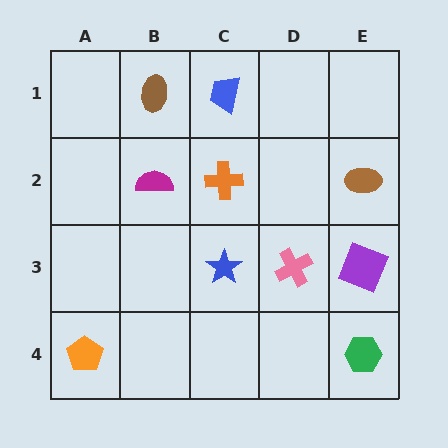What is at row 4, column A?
An orange pentagon.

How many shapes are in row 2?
3 shapes.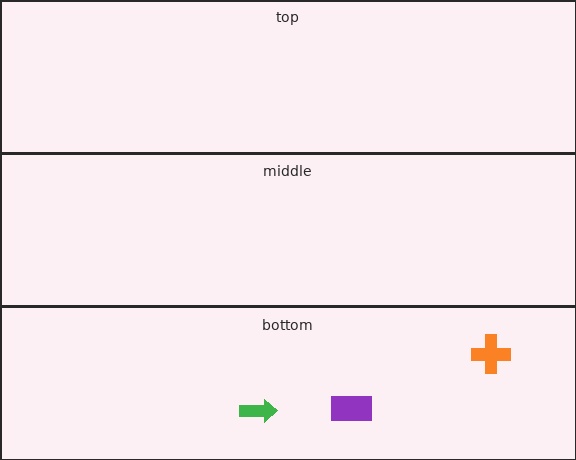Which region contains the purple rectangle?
The bottom region.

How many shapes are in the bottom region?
3.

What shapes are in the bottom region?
The orange cross, the purple rectangle, the green arrow.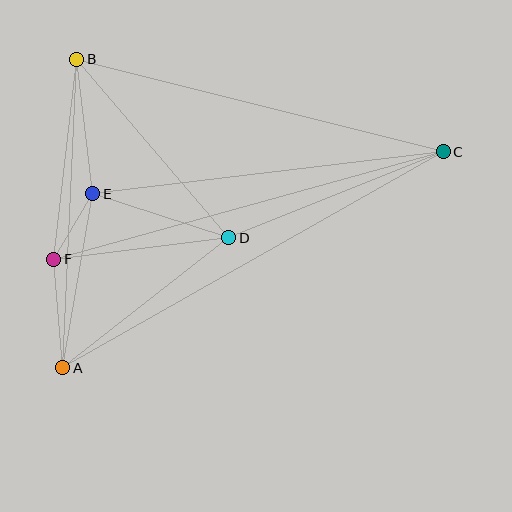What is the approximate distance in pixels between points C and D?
The distance between C and D is approximately 231 pixels.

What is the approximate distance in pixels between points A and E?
The distance between A and E is approximately 177 pixels.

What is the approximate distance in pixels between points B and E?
The distance between B and E is approximately 135 pixels.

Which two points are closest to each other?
Points E and F are closest to each other.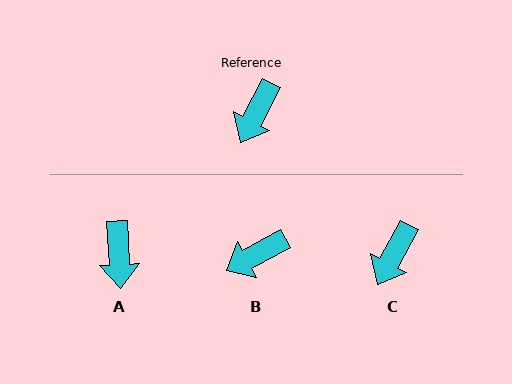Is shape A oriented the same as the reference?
No, it is off by about 31 degrees.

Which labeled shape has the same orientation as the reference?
C.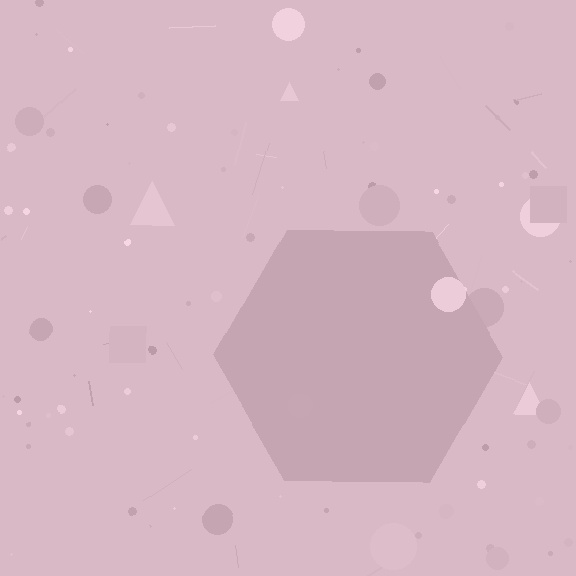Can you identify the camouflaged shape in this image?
The camouflaged shape is a hexagon.